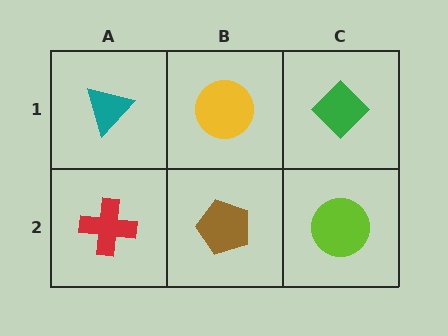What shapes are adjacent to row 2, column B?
A yellow circle (row 1, column B), a red cross (row 2, column A), a lime circle (row 2, column C).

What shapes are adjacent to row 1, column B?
A brown pentagon (row 2, column B), a teal triangle (row 1, column A), a green diamond (row 1, column C).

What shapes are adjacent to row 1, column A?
A red cross (row 2, column A), a yellow circle (row 1, column B).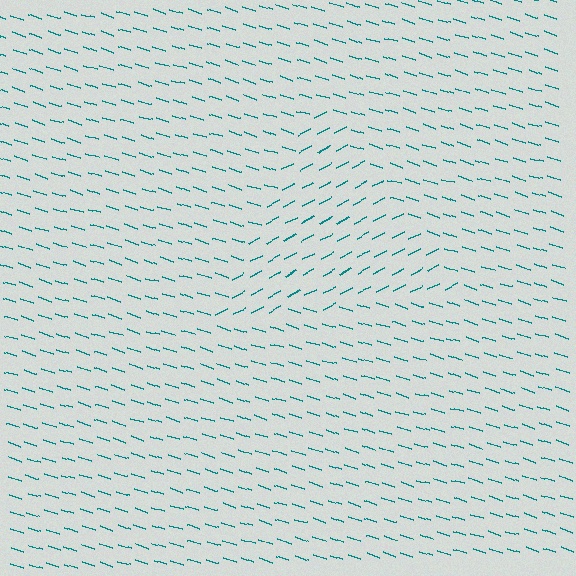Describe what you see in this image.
The image is filled with small teal line segments. A triangle region in the image has lines oriented differently from the surrounding lines, creating a visible texture boundary.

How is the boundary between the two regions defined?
The boundary is defined purely by a change in line orientation (approximately 45 degrees difference). All lines are the same color and thickness.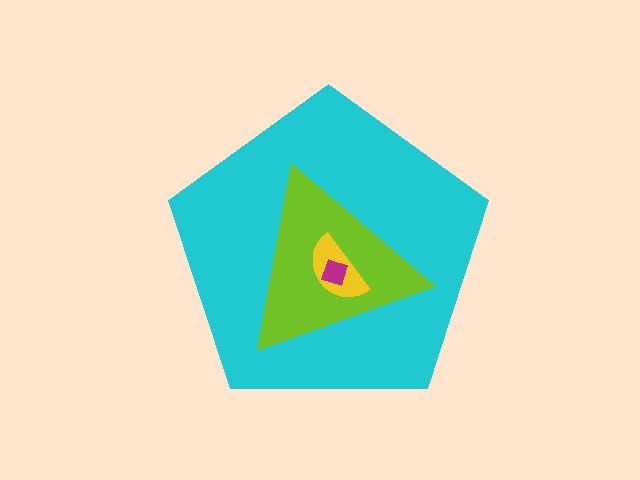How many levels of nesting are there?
4.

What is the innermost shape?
The magenta diamond.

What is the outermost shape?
The cyan pentagon.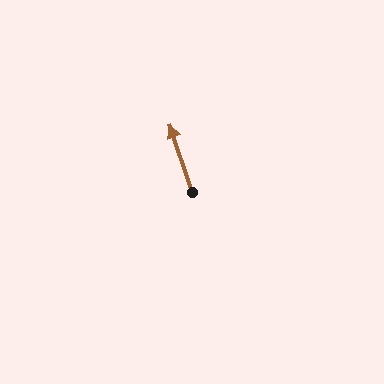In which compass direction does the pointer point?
North.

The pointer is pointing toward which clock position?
Roughly 11 o'clock.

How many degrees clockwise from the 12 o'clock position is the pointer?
Approximately 342 degrees.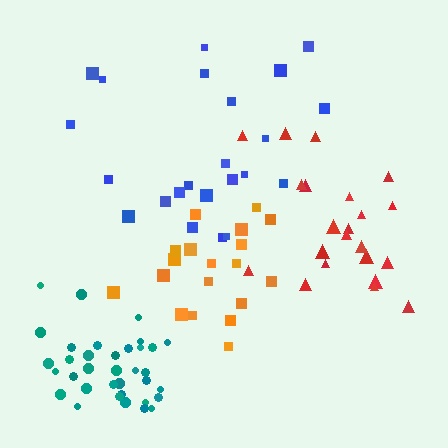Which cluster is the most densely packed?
Teal.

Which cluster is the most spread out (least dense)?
Blue.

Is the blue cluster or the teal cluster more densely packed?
Teal.